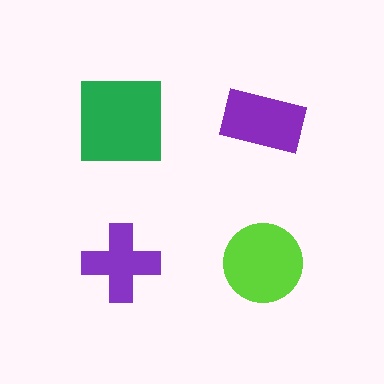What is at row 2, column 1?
A purple cross.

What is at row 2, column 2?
A lime circle.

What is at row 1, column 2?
A purple rectangle.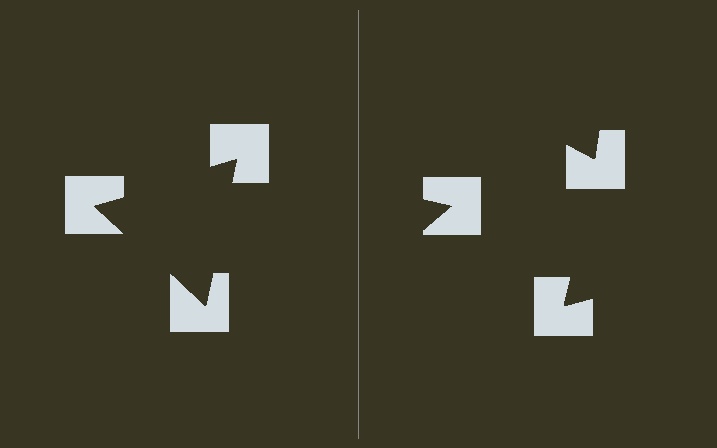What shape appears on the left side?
An illusory triangle.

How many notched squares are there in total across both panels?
6 — 3 on each side.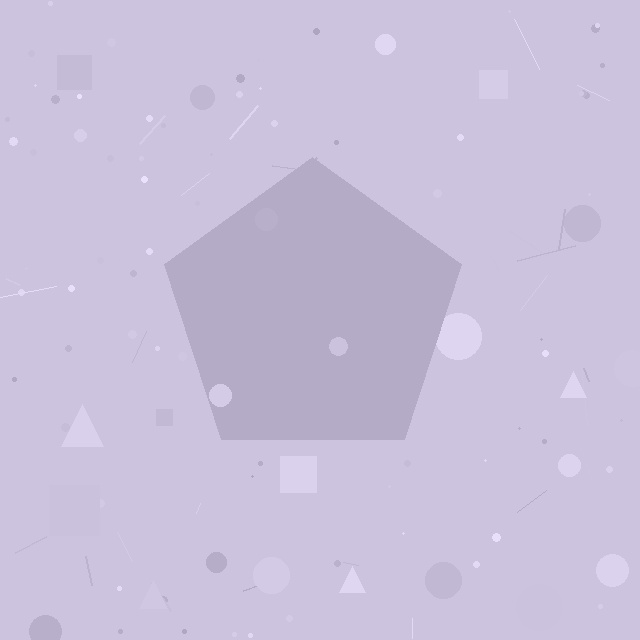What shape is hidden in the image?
A pentagon is hidden in the image.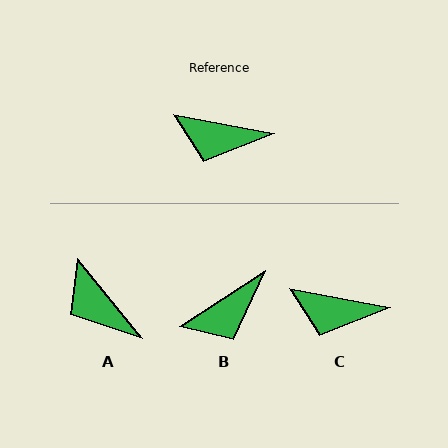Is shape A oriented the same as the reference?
No, it is off by about 40 degrees.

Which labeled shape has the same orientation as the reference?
C.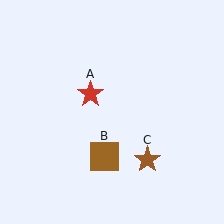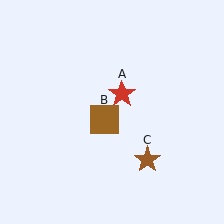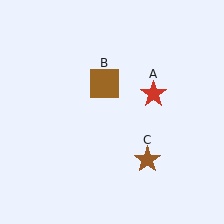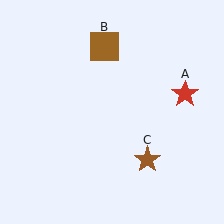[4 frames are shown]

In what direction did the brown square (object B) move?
The brown square (object B) moved up.